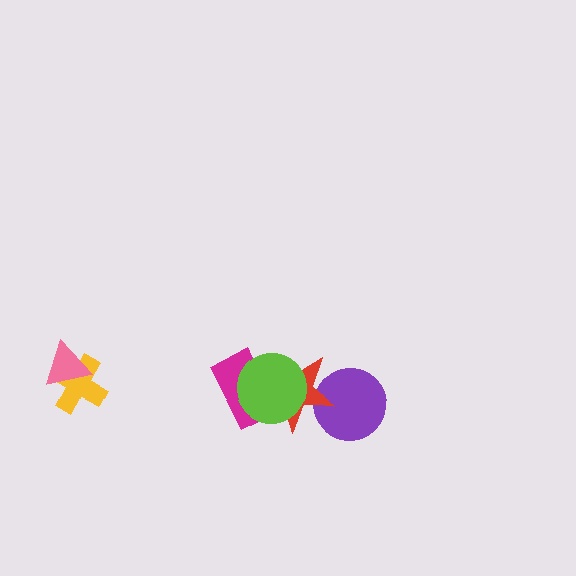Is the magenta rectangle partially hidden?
Yes, it is partially covered by another shape.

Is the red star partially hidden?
Yes, it is partially covered by another shape.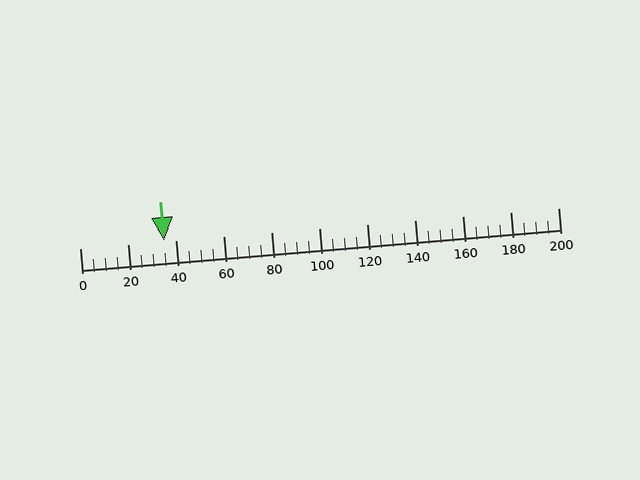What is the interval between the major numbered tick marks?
The major tick marks are spaced 20 units apart.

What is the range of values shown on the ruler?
The ruler shows values from 0 to 200.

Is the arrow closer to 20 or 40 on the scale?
The arrow is closer to 40.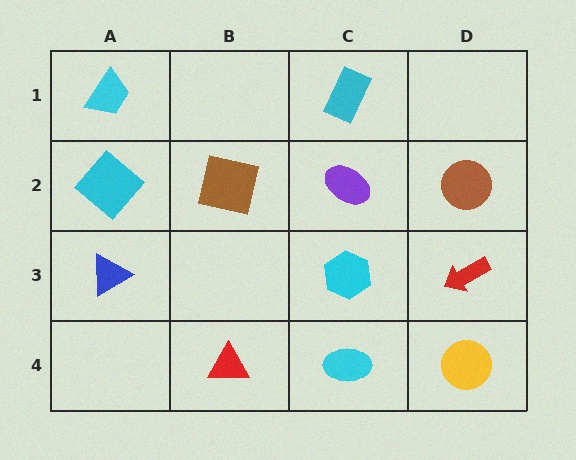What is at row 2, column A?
A cyan diamond.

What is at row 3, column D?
A red arrow.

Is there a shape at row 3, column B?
No, that cell is empty.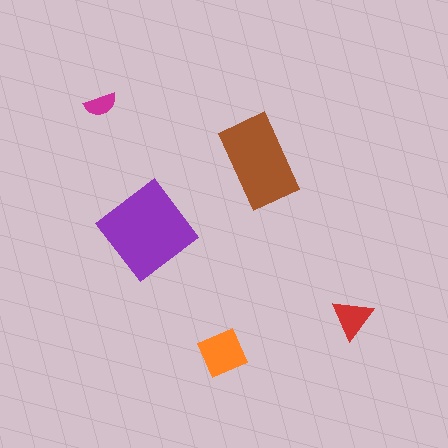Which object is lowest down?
The orange square is bottommost.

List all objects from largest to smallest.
The purple diamond, the brown rectangle, the orange square, the red triangle, the magenta semicircle.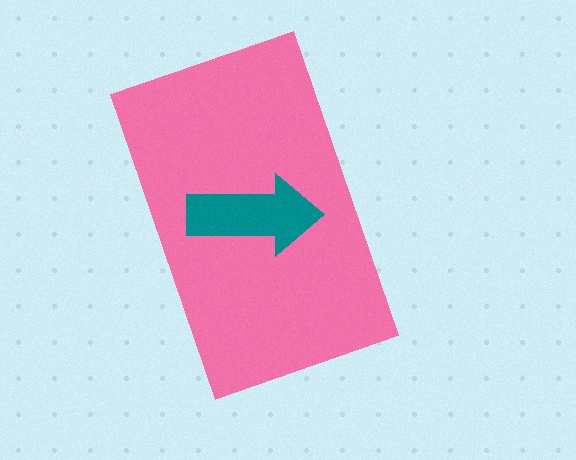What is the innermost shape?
The teal arrow.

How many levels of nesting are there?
2.